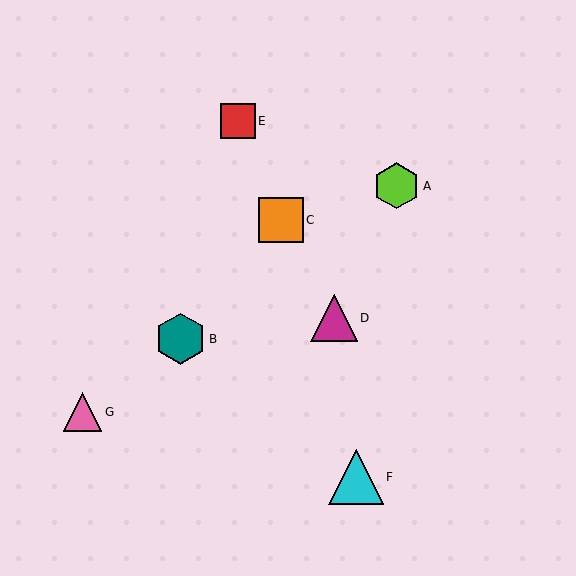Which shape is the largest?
The cyan triangle (labeled F) is the largest.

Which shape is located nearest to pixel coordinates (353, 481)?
The cyan triangle (labeled F) at (356, 477) is nearest to that location.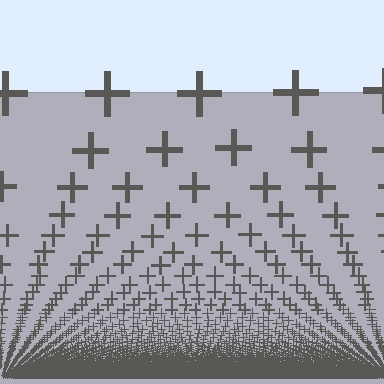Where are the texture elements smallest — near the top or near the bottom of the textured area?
Near the bottom.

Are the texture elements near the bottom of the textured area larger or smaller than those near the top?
Smaller. The gradient is inverted — elements near the bottom are smaller and denser.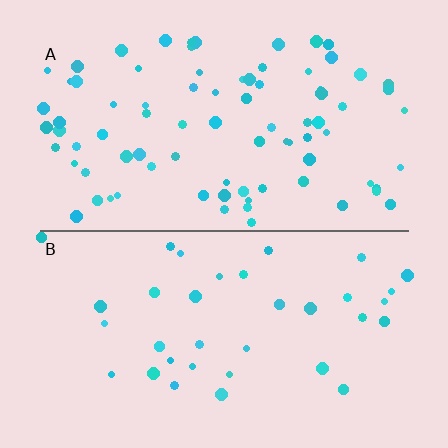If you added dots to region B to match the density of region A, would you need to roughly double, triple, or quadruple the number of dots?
Approximately double.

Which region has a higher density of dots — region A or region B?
A (the top).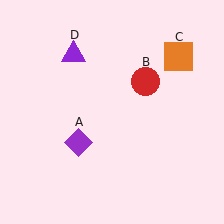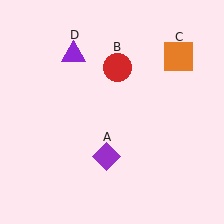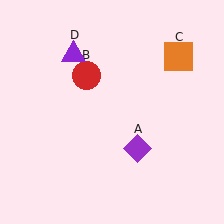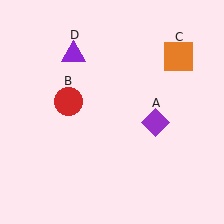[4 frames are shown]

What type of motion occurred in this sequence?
The purple diamond (object A), red circle (object B) rotated counterclockwise around the center of the scene.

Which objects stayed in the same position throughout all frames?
Orange square (object C) and purple triangle (object D) remained stationary.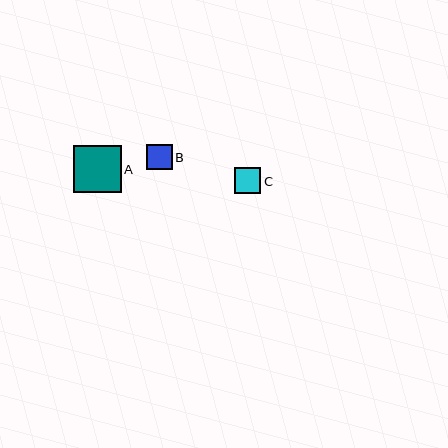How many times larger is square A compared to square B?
Square A is approximately 1.9 times the size of square B.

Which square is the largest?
Square A is the largest with a size of approximately 47 pixels.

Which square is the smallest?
Square B is the smallest with a size of approximately 25 pixels.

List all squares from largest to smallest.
From largest to smallest: A, C, B.